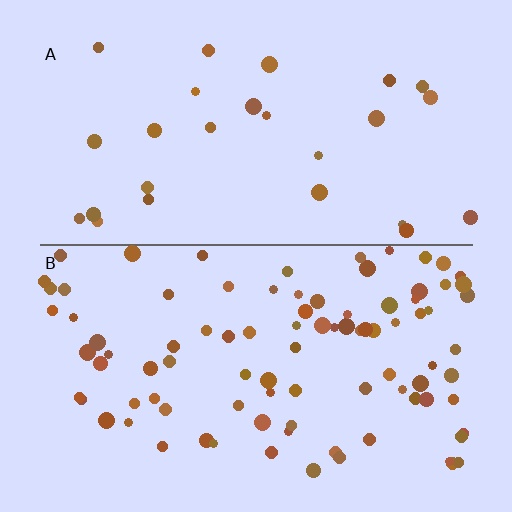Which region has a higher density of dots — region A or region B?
B (the bottom).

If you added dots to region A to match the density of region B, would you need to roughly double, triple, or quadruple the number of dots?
Approximately triple.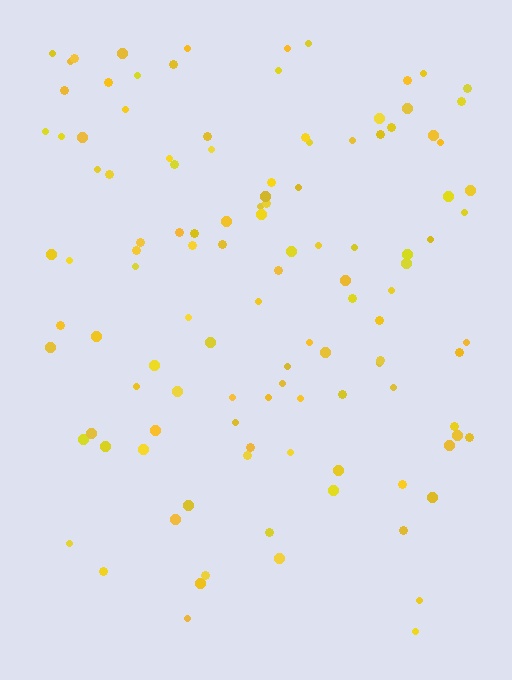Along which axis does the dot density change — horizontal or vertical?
Vertical.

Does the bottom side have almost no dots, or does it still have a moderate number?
Still a moderate number, just noticeably fewer than the top.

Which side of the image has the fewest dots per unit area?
The bottom.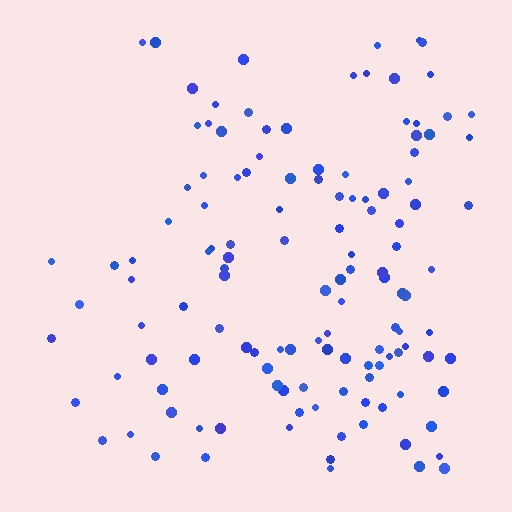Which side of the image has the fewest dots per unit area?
The left.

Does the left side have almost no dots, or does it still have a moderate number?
Still a moderate number, just noticeably fewer than the right.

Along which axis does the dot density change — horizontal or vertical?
Horizontal.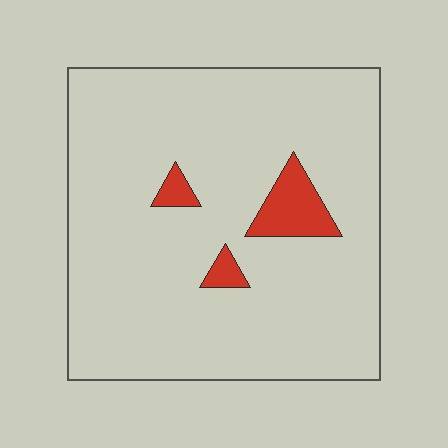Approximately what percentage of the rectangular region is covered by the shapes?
Approximately 5%.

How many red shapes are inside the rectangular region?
3.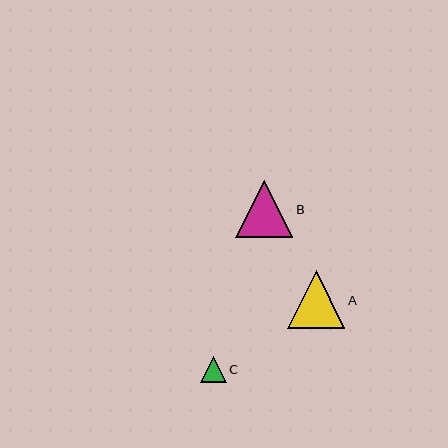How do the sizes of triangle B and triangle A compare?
Triangle B and triangle A are approximately the same size.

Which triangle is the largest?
Triangle B is the largest with a size of approximately 58 pixels.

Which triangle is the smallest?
Triangle C is the smallest with a size of approximately 26 pixels.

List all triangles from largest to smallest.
From largest to smallest: B, A, C.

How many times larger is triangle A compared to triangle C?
Triangle A is approximately 2.2 times the size of triangle C.